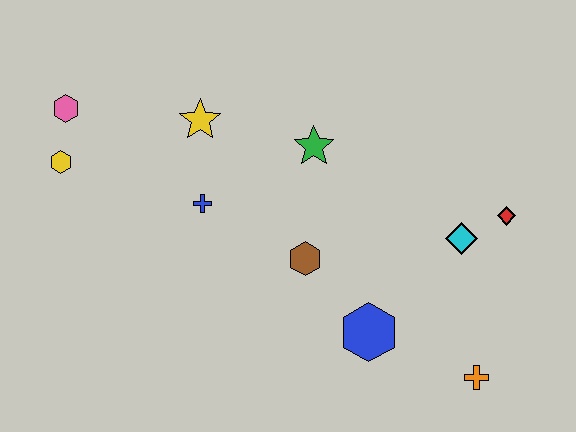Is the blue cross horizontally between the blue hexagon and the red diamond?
No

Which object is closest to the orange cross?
The blue hexagon is closest to the orange cross.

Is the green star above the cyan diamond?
Yes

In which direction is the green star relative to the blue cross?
The green star is to the right of the blue cross.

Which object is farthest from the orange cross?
The pink hexagon is farthest from the orange cross.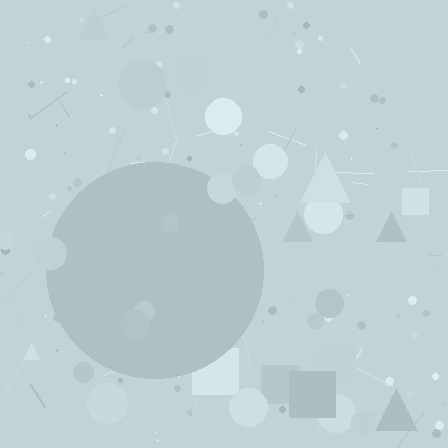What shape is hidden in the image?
A circle is hidden in the image.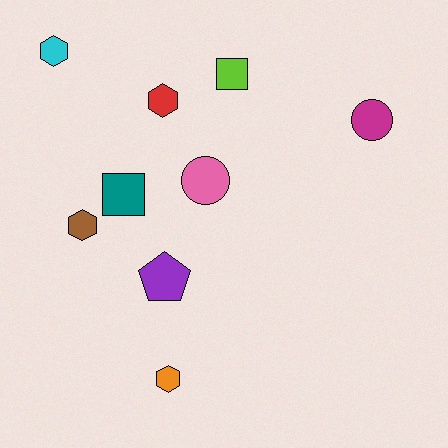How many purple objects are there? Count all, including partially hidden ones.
There is 1 purple object.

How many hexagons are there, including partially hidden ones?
There are 4 hexagons.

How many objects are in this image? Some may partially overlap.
There are 9 objects.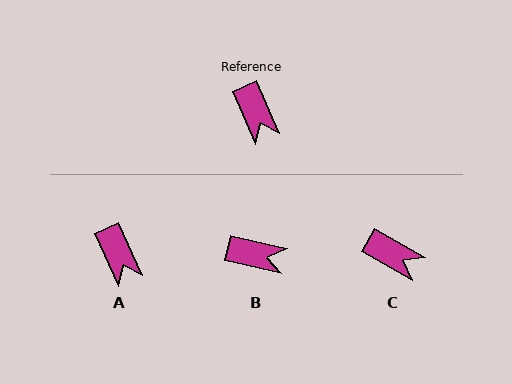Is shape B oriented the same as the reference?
No, it is off by about 53 degrees.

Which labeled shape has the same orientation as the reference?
A.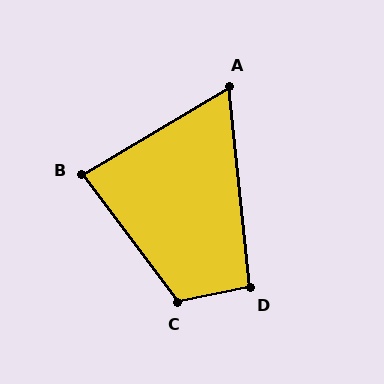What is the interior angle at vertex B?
Approximately 84 degrees (acute).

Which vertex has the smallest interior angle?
A, at approximately 65 degrees.